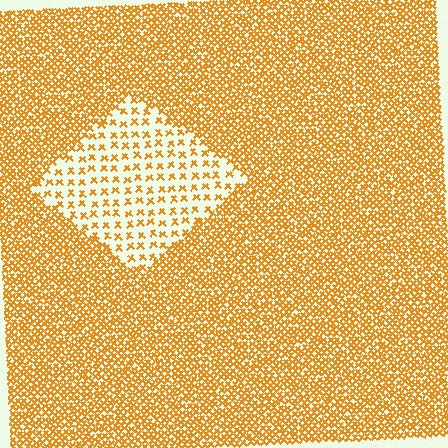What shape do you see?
I see a diamond.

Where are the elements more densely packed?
The elements are more densely packed outside the diamond boundary.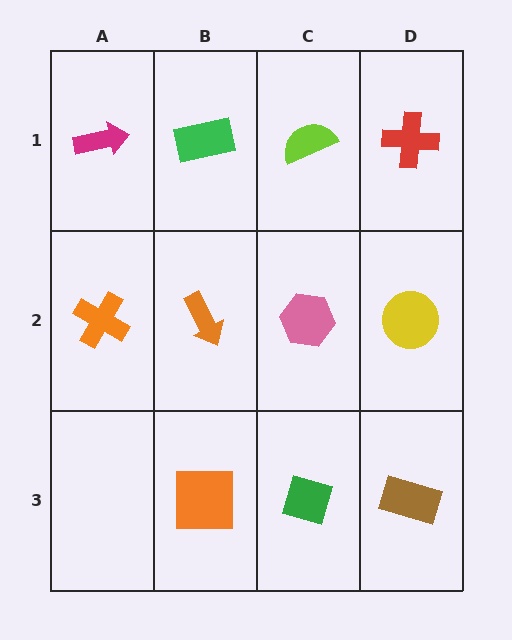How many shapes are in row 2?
4 shapes.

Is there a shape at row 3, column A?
No, that cell is empty.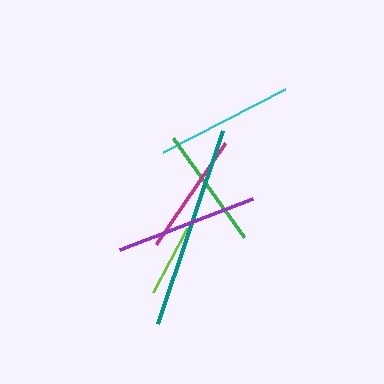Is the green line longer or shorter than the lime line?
The green line is longer than the lime line.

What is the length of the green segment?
The green segment is approximately 121 pixels long.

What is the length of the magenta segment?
The magenta segment is approximately 122 pixels long.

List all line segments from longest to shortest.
From longest to shortest: teal, purple, cyan, magenta, green, lime.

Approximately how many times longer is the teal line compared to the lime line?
The teal line is approximately 2.8 times the length of the lime line.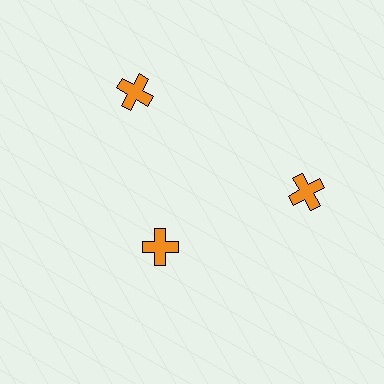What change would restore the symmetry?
The symmetry would be restored by moving it outward, back onto the ring so that all 3 crosses sit at equal angles and equal distance from the center.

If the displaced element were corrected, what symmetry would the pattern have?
It would have 3-fold rotational symmetry — the pattern would map onto itself every 120 degrees.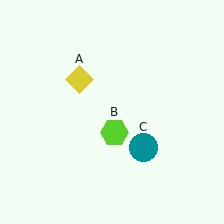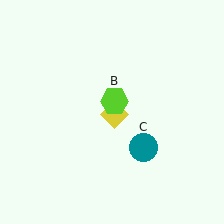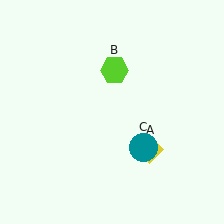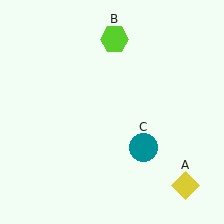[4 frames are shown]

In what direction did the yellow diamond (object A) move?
The yellow diamond (object A) moved down and to the right.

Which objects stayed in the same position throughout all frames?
Teal circle (object C) remained stationary.